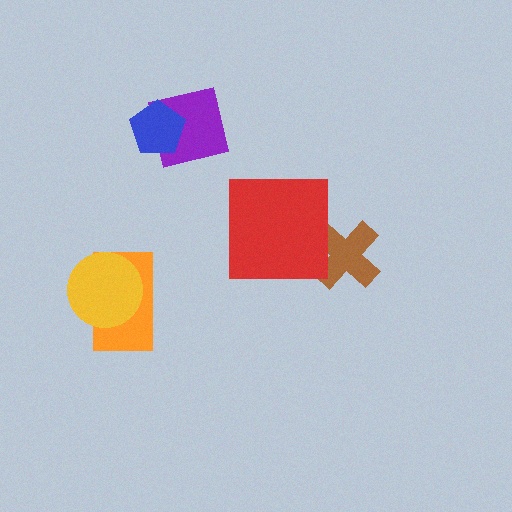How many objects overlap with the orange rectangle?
1 object overlaps with the orange rectangle.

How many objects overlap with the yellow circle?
1 object overlaps with the yellow circle.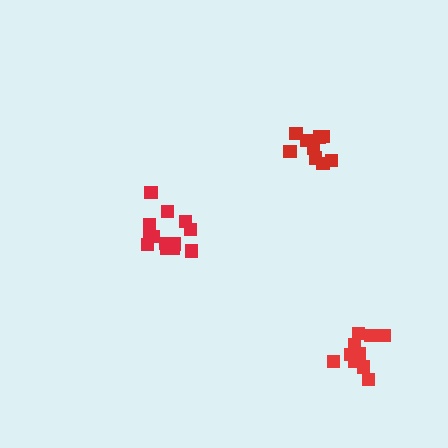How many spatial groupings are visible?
There are 3 spatial groupings.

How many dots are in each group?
Group 1: 15 dots, Group 2: 11 dots, Group 3: 9 dots (35 total).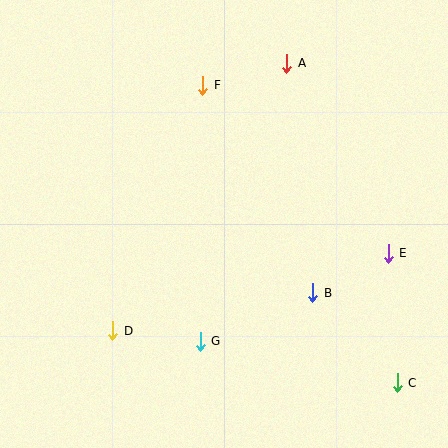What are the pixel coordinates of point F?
Point F is at (203, 85).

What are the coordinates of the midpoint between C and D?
The midpoint between C and D is at (255, 357).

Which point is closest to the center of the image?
Point B at (313, 293) is closest to the center.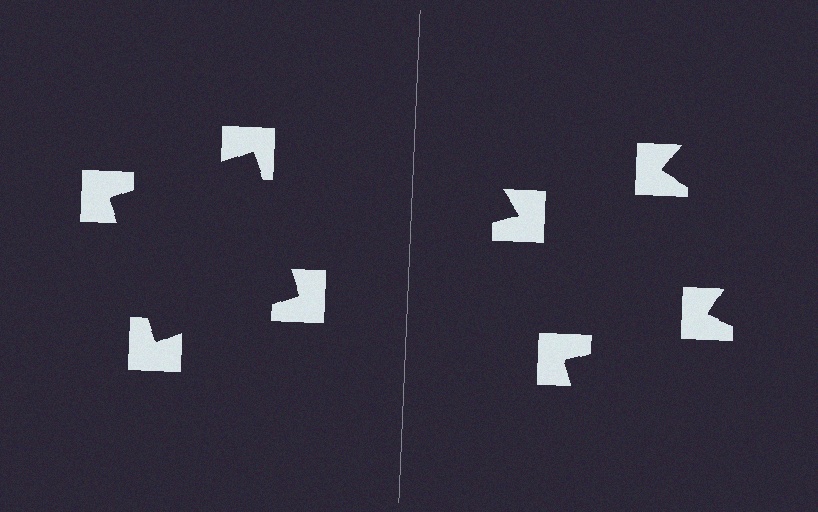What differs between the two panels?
The notched squares are positioned identically on both sides; only the wedge orientations differ. On the left they align to a square; on the right they are misaligned.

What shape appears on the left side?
An illusory square.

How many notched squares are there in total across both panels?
8 — 4 on each side.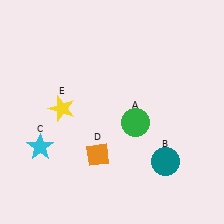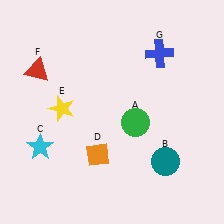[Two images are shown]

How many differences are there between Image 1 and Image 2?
There are 2 differences between the two images.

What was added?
A red triangle (F), a blue cross (G) were added in Image 2.